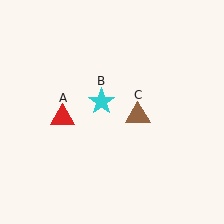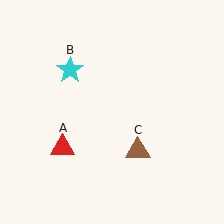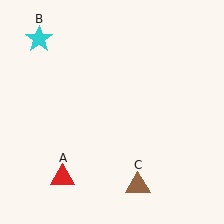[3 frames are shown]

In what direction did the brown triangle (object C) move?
The brown triangle (object C) moved down.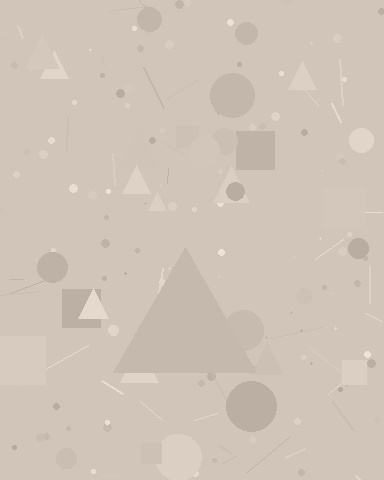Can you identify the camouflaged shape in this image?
The camouflaged shape is a triangle.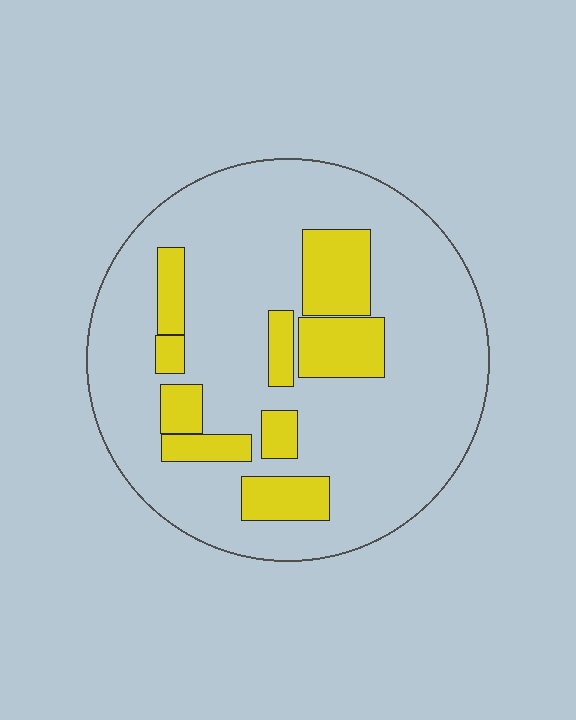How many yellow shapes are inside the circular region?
9.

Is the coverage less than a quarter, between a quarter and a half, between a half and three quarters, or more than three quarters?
Less than a quarter.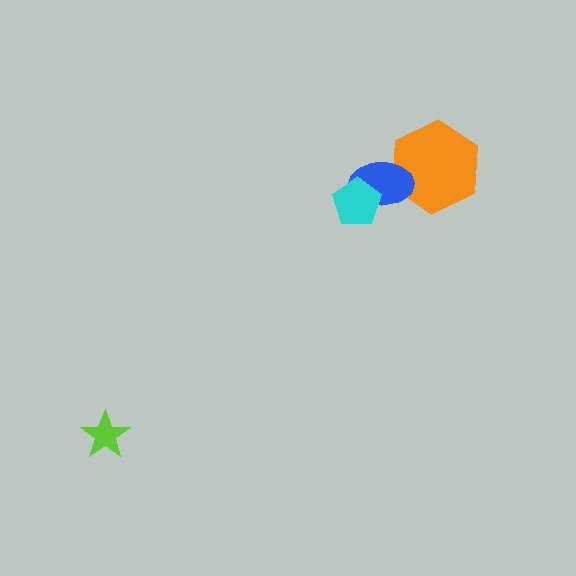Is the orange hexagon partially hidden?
Yes, it is partially covered by another shape.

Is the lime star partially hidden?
No, no other shape covers it.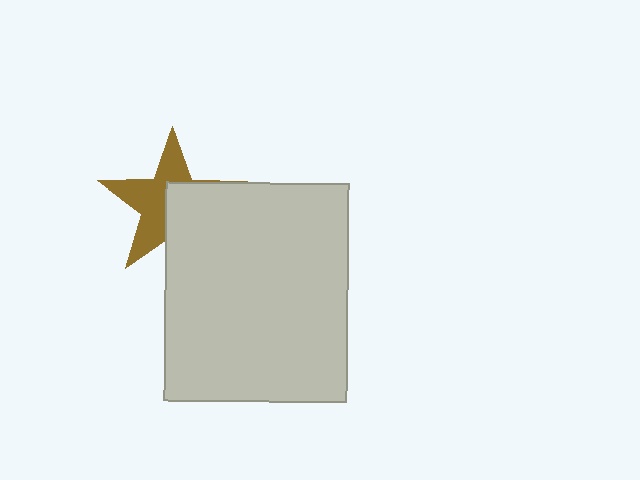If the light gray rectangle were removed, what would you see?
You would see the complete brown star.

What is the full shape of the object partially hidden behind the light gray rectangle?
The partially hidden object is a brown star.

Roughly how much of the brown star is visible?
About half of it is visible (roughly 54%).